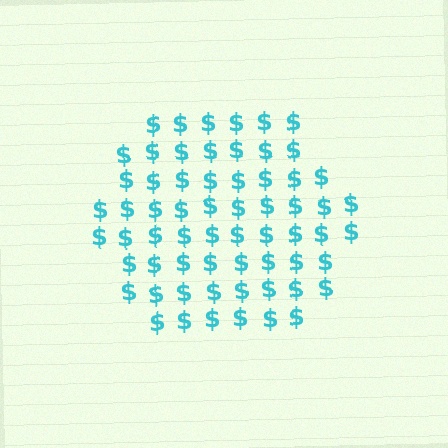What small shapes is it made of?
It is made of small dollar signs.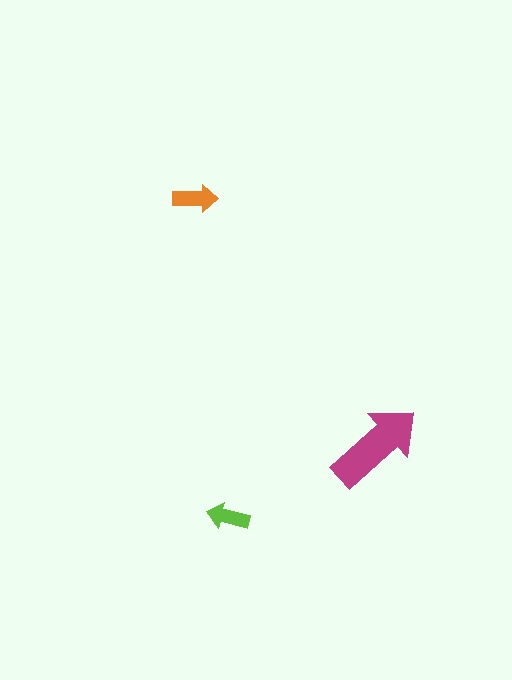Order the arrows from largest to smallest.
the magenta one, the orange one, the lime one.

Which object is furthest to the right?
The magenta arrow is rightmost.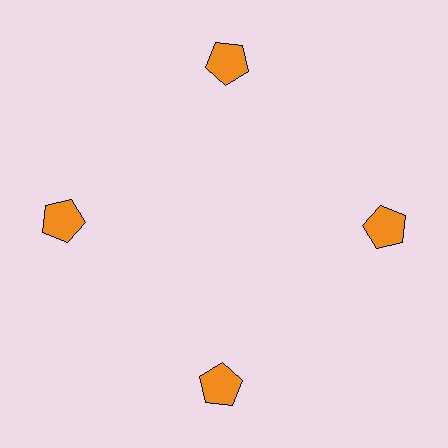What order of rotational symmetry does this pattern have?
This pattern has 4-fold rotational symmetry.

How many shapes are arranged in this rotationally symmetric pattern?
There are 4 shapes, arranged in 4 groups of 1.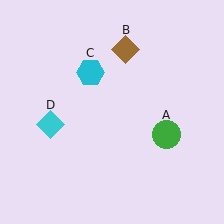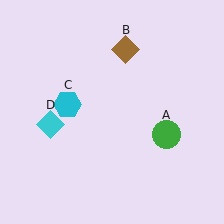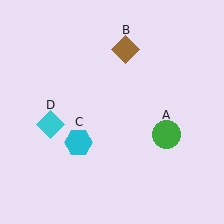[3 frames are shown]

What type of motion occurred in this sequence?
The cyan hexagon (object C) rotated counterclockwise around the center of the scene.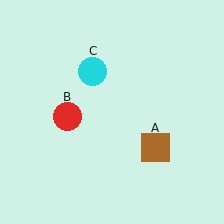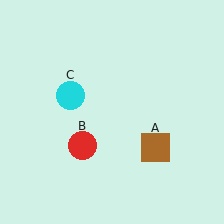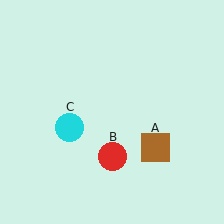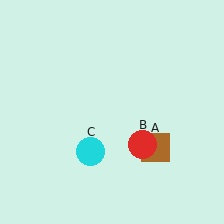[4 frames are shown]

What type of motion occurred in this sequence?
The red circle (object B), cyan circle (object C) rotated counterclockwise around the center of the scene.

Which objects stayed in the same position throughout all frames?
Brown square (object A) remained stationary.